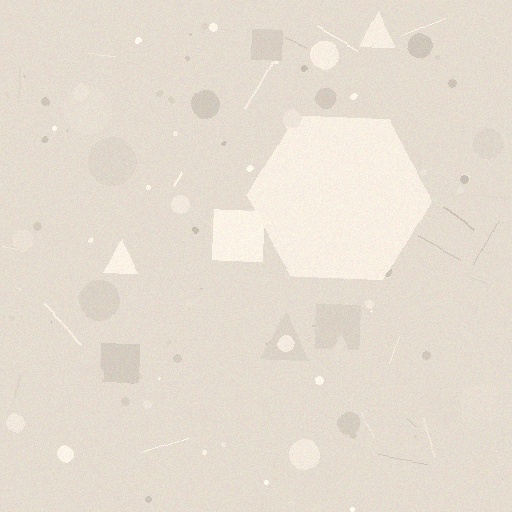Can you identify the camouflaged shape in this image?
The camouflaged shape is a hexagon.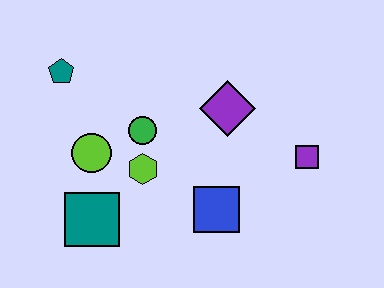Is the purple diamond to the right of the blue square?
Yes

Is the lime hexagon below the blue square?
No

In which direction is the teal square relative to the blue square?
The teal square is to the left of the blue square.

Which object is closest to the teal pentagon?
The lime circle is closest to the teal pentagon.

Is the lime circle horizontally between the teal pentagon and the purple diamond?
Yes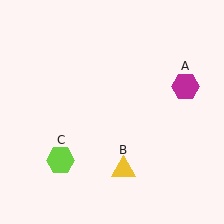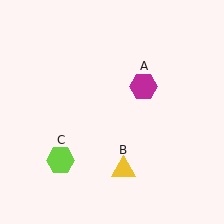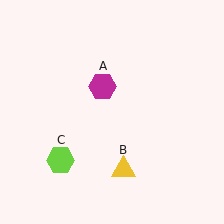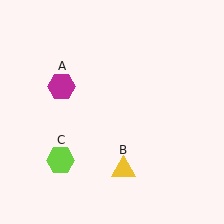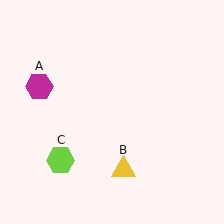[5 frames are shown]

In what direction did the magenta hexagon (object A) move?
The magenta hexagon (object A) moved left.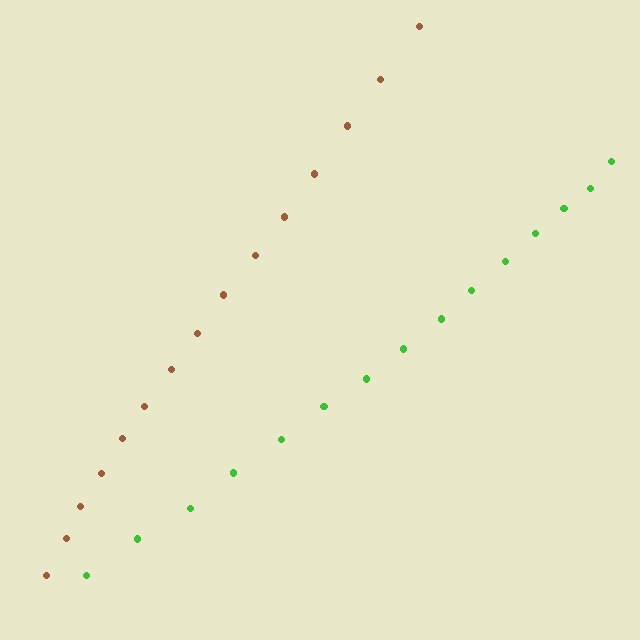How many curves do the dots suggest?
There are 2 distinct paths.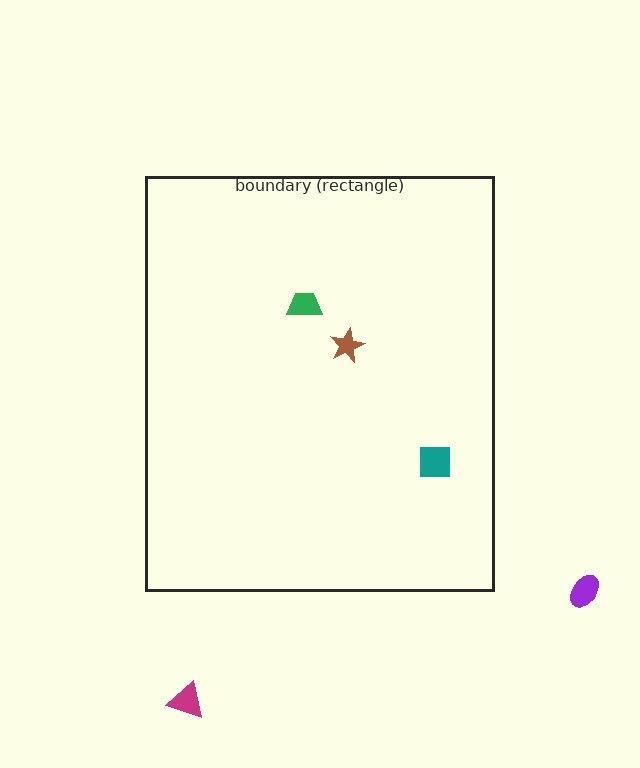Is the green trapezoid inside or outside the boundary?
Inside.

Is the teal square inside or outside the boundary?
Inside.